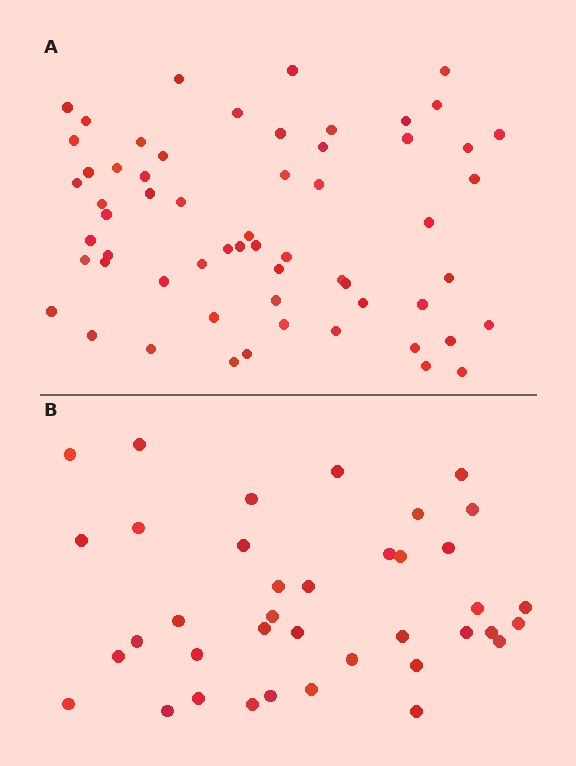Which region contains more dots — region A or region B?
Region A (the top region) has more dots.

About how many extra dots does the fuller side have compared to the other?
Region A has approximately 20 more dots than region B.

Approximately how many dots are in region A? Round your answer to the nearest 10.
About 60 dots.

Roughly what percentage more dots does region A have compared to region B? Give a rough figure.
About 60% more.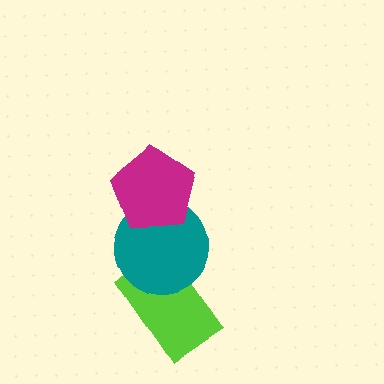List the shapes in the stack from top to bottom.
From top to bottom: the magenta pentagon, the teal circle, the lime rectangle.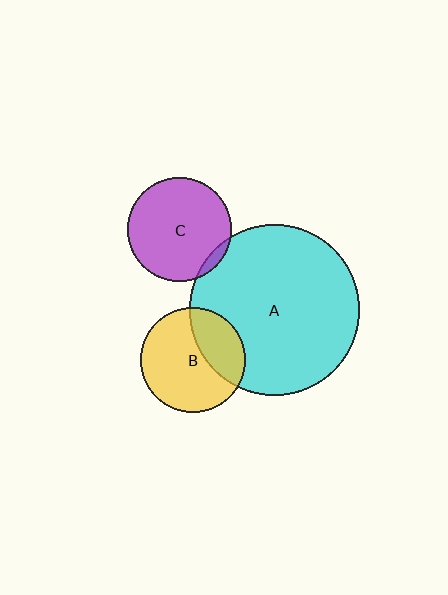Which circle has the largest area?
Circle A (cyan).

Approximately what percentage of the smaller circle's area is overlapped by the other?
Approximately 30%.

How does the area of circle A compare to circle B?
Approximately 2.6 times.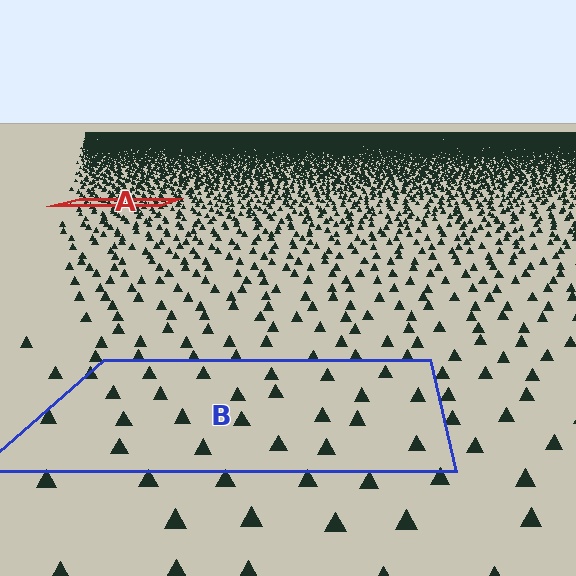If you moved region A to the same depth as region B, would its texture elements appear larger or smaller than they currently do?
They would appear larger. At a closer depth, the same texture elements are projected at a bigger on-screen size.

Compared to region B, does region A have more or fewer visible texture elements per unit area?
Region A has more texture elements per unit area — they are packed more densely because it is farther away.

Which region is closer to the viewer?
Region B is closer. The texture elements there are larger and more spread out.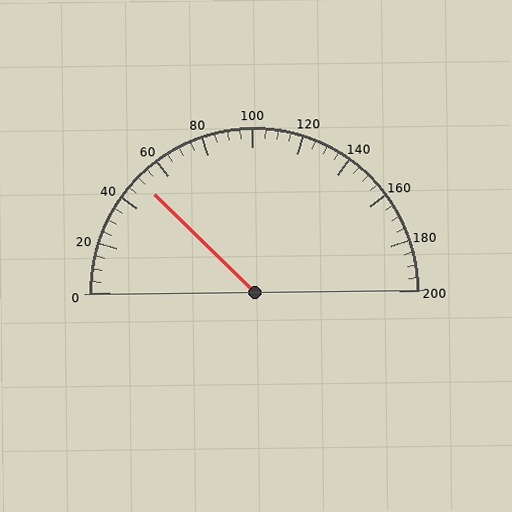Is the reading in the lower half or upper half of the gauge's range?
The reading is in the lower half of the range (0 to 200).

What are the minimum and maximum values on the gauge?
The gauge ranges from 0 to 200.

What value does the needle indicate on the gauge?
The needle indicates approximately 50.